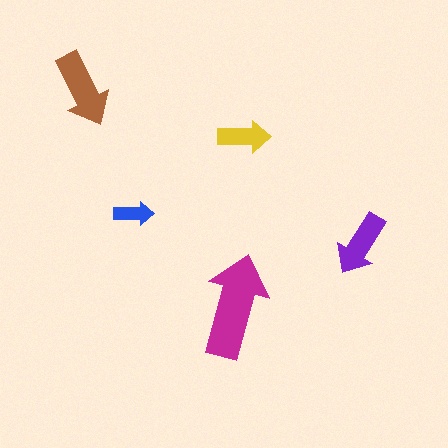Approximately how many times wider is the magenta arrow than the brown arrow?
About 1.5 times wider.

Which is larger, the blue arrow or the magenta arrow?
The magenta one.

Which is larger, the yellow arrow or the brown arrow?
The brown one.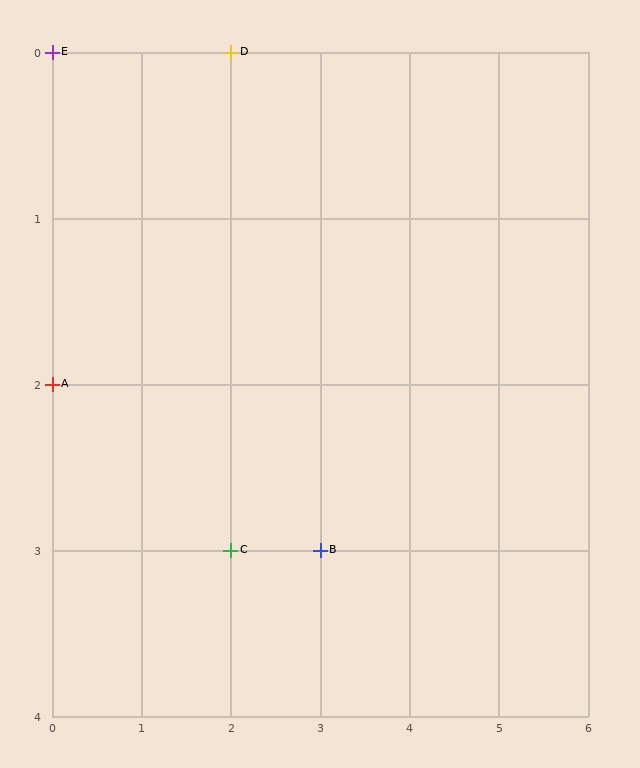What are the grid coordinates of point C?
Point C is at grid coordinates (2, 3).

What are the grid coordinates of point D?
Point D is at grid coordinates (2, 0).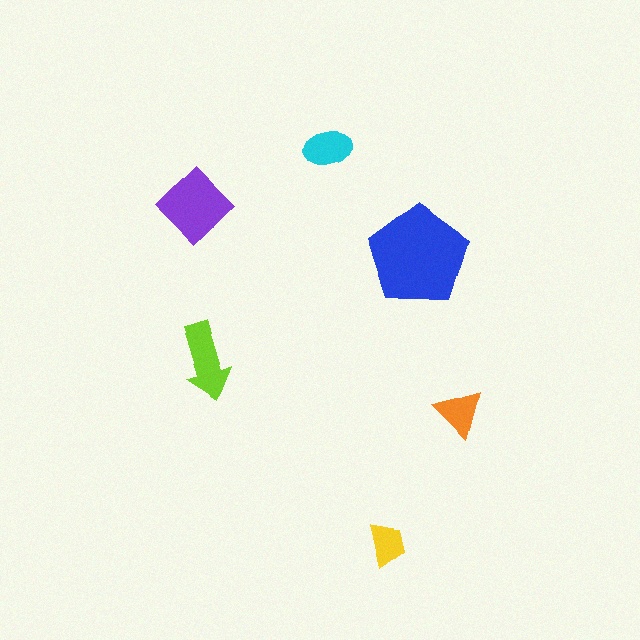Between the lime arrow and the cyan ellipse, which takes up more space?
The lime arrow.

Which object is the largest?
The blue pentagon.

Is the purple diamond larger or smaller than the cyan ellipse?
Larger.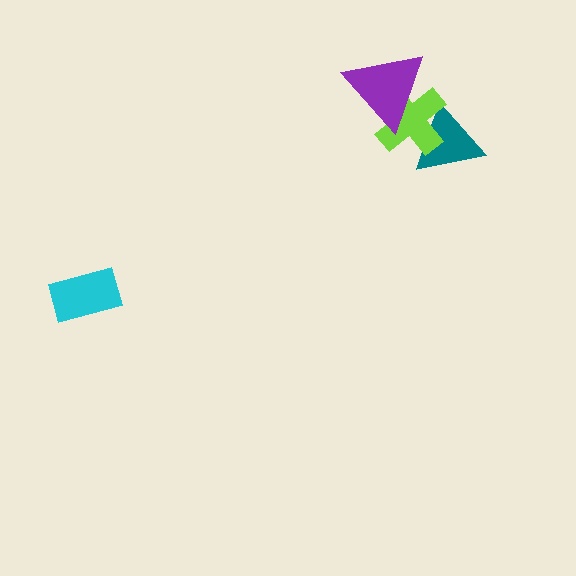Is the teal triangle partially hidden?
Yes, it is partially covered by another shape.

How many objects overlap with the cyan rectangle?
0 objects overlap with the cyan rectangle.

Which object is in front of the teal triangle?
The lime cross is in front of the teal triangle.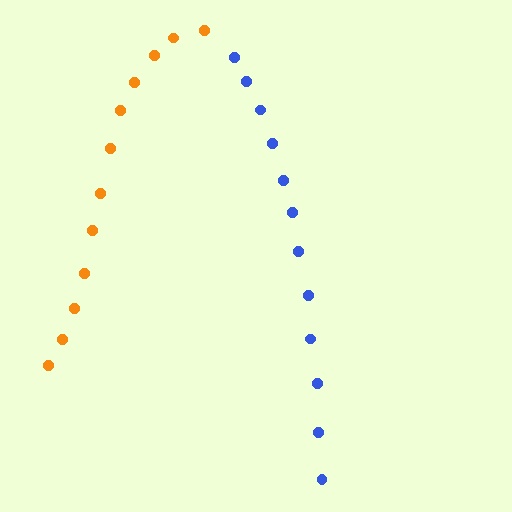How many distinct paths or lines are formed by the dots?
There are 2 distinct paths.